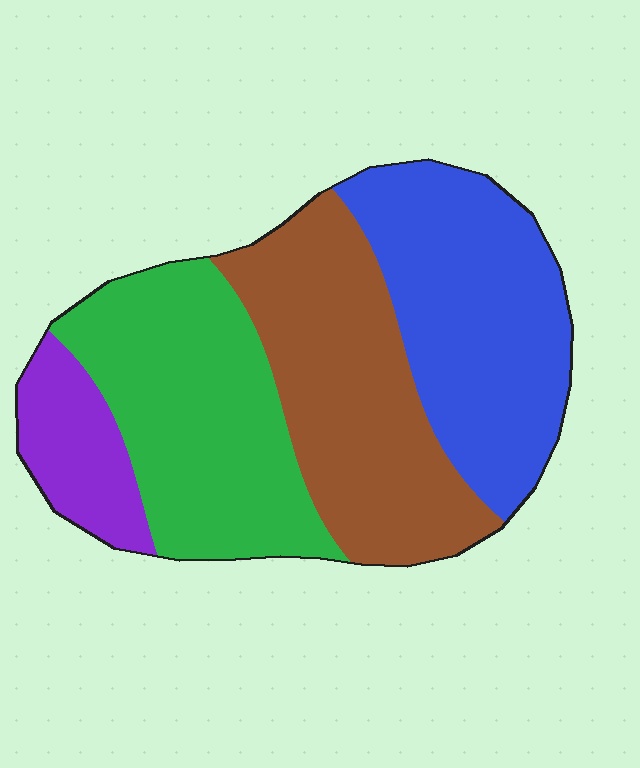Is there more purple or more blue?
Blue.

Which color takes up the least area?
Purple, at roughly 10%.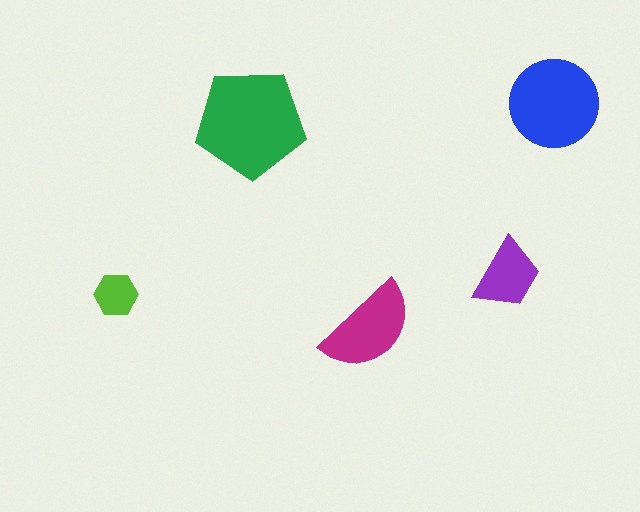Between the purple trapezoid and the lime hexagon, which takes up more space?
The purple trapezoid.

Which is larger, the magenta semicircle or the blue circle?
The blue circle.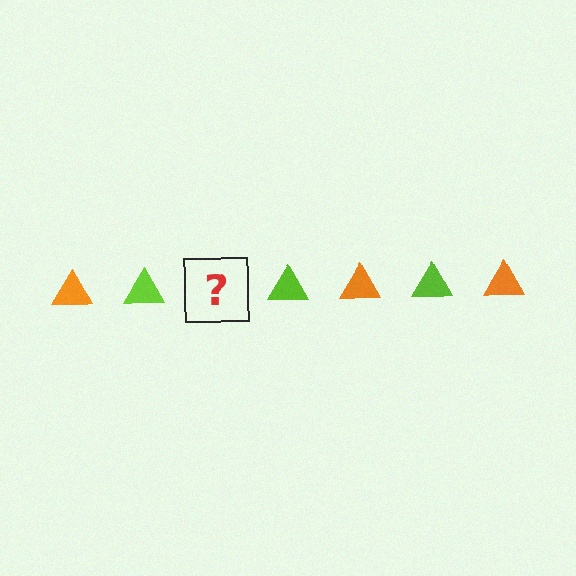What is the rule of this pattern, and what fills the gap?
The rule is that the pattern cycles through orange, lime triangles. The gap should be filled with an orange triangle.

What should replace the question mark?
The question mark should be replaced with an orange triangle.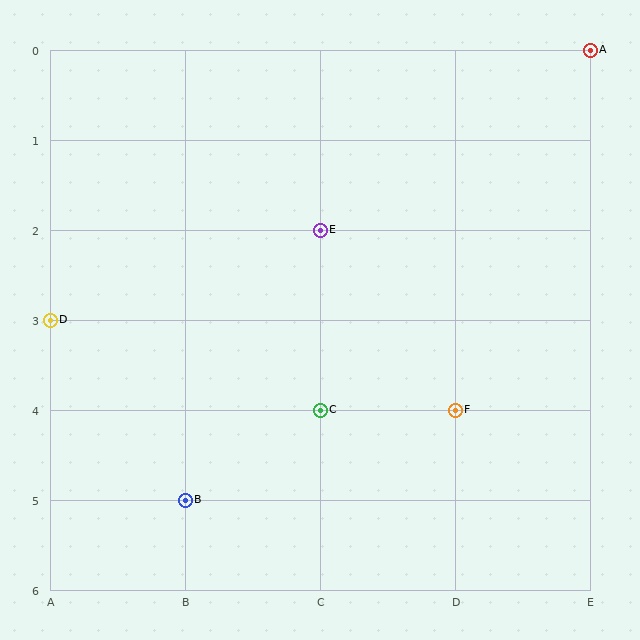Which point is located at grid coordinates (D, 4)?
Point F is at (D, 4).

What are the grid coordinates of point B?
Point B is at grid coordinates (B, 5).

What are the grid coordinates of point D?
Point D is at grid coordinates (A, 3).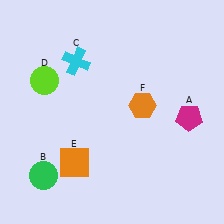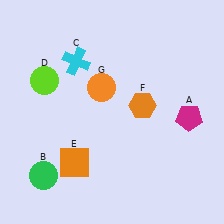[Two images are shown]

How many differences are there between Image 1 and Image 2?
There is 1 difference between the two images.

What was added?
An orange circle (G) was added in Image 2.